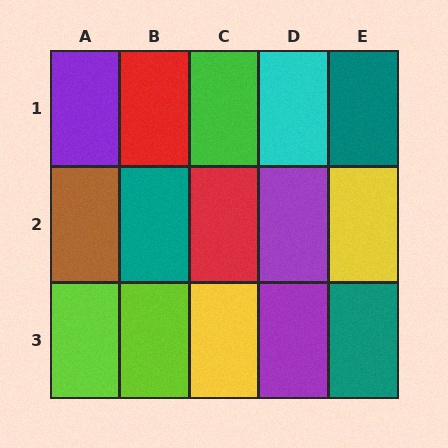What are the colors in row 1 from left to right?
Purple, red, green, cyan, teal.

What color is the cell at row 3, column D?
Purple.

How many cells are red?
2 cells are red.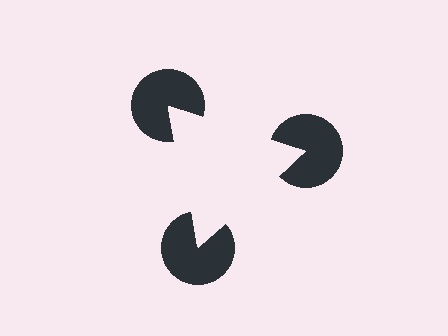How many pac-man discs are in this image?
There are 3 — one at each vertex of the illusory triangle.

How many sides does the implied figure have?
3 sides.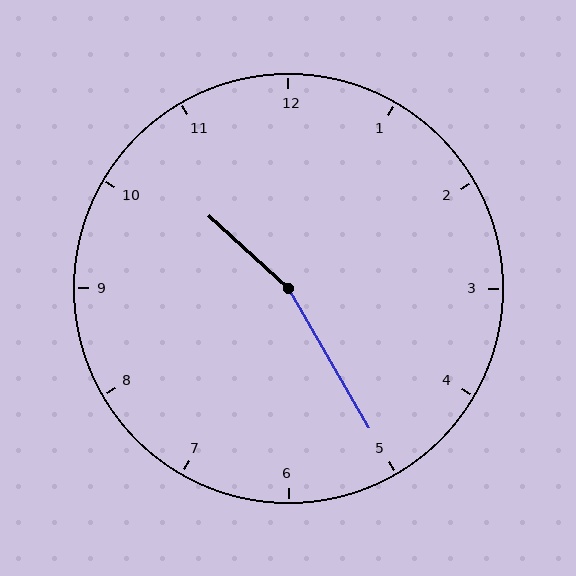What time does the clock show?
10:25.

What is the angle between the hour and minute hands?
Approximately 162 degrees.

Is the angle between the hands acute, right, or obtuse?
It is obtuse.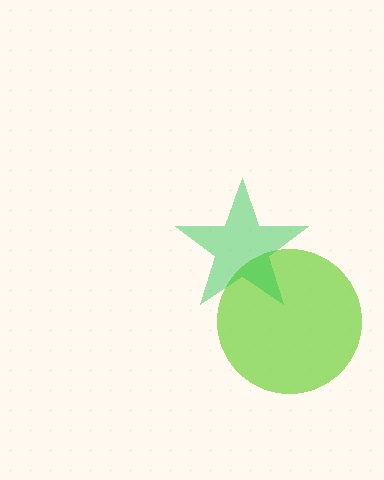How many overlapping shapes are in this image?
There are 2 overlapping shapes in the image.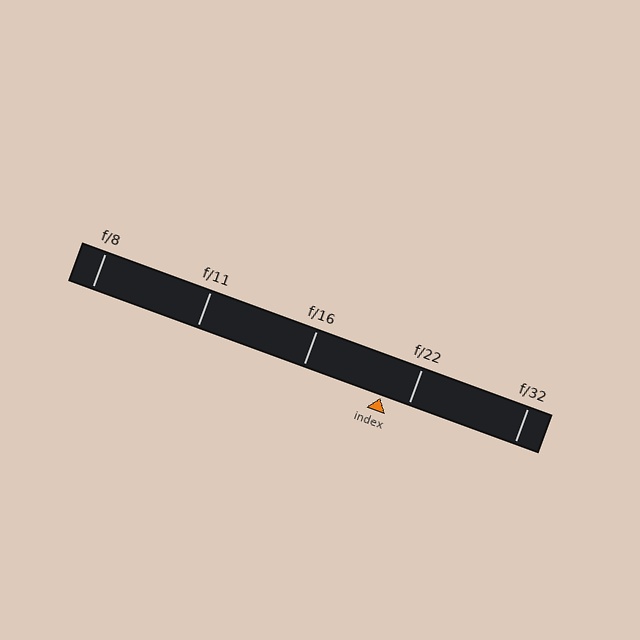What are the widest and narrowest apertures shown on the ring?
The widest aperture shown is f/8 and the narrowest is f/32.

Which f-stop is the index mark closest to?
The index mark is closest to f/22.